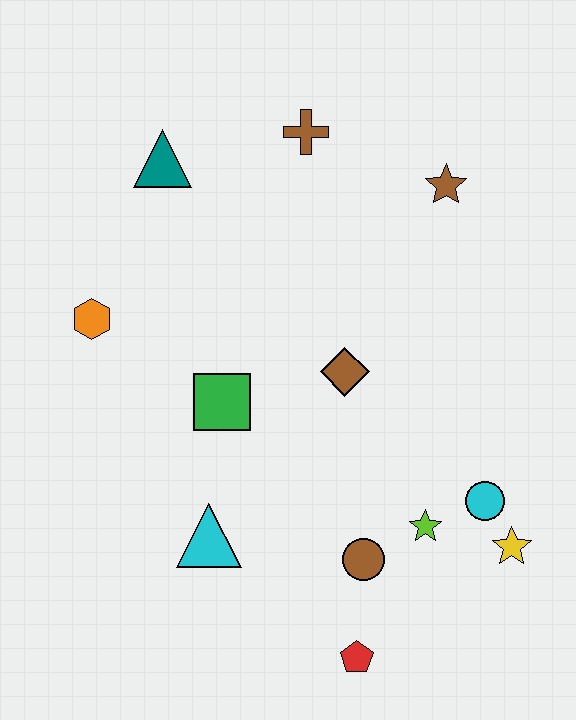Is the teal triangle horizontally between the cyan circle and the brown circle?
No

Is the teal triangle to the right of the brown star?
No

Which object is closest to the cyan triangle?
The green square is closest to the cyan triangle.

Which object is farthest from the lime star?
The teal triangle is farthest from the lime star.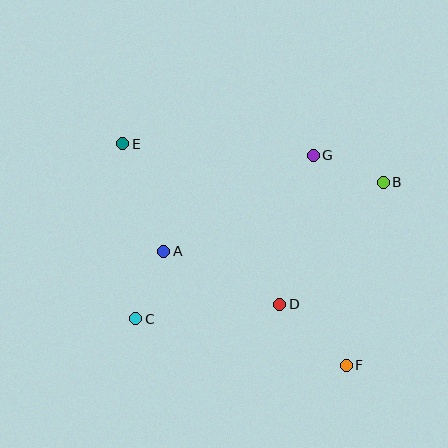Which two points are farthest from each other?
Points E and F are farthest from each other.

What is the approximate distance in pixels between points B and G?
The distance between B and G is approximately 75 pixels.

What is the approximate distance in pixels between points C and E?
The distance between C and E is approximately 176 pixels.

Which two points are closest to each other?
Points A and C are closest to each other.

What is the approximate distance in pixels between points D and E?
The distance between D and E is approximately 224 pixels.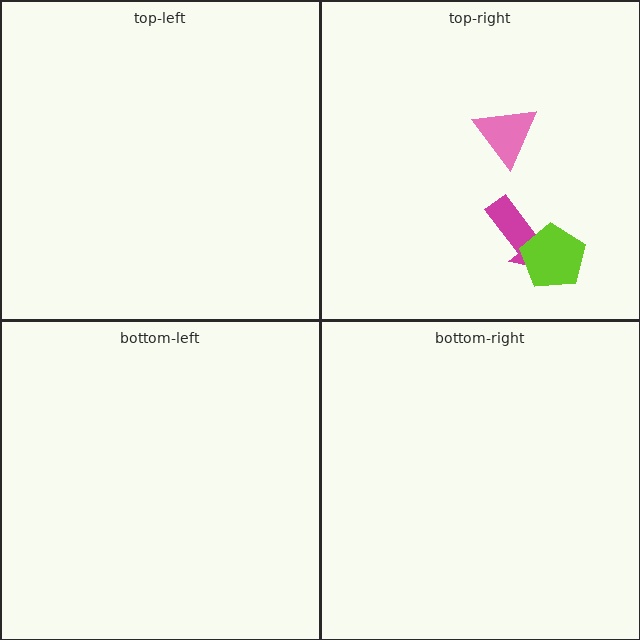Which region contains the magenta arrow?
The top-right region.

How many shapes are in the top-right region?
3.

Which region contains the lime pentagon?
The top-right region.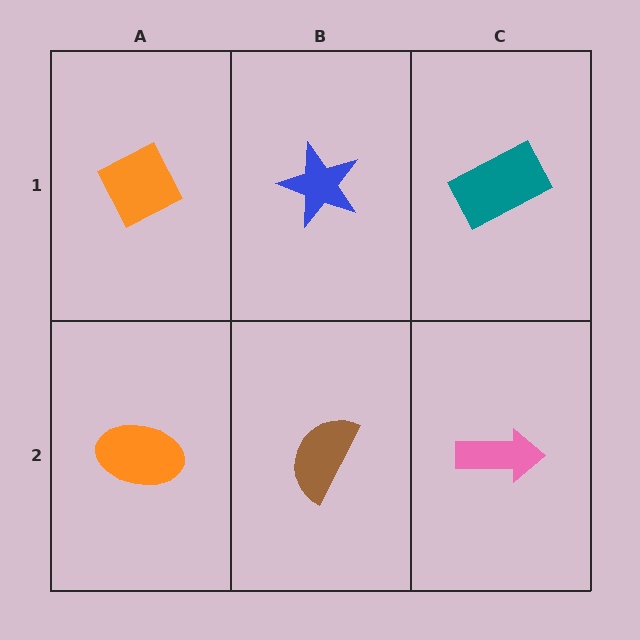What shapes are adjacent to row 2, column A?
An orange diamond (row 1, column A), a brown semicircle (row 2, column B).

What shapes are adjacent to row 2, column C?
A teal rectangle (row 1, column C), a brown semicircle (row 2, column B).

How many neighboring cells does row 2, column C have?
2.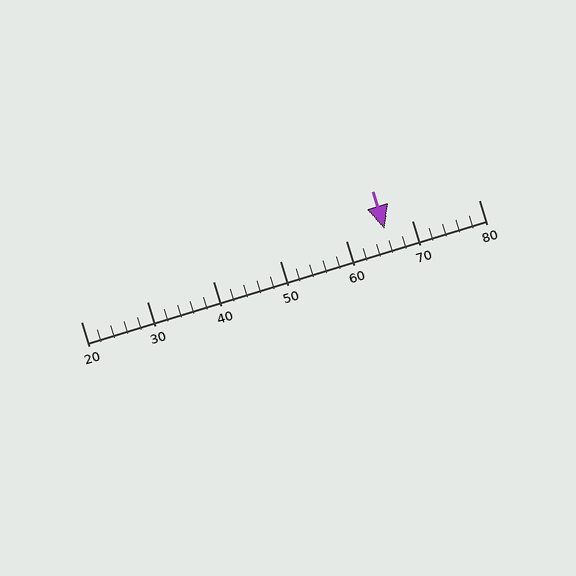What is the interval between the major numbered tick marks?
The major tick marks are spaced 10 units apart.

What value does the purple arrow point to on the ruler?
The purple arrow points to approximately 66.